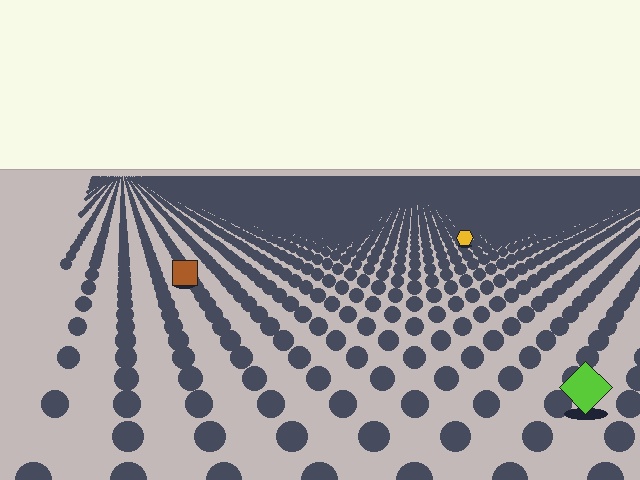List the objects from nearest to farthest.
From nearest to farthest: the lime diamond, the brown square, the yellow hexagon.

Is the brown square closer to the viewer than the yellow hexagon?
Yes. The brown square is closer — you can tell from the texture gradient: the ground texture is coarser near it.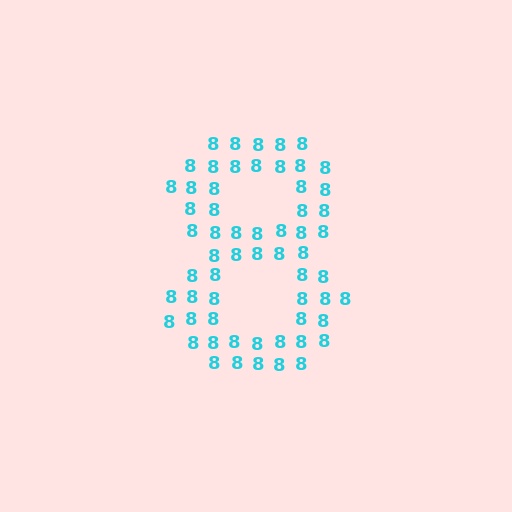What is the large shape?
The large shape is the digit 8.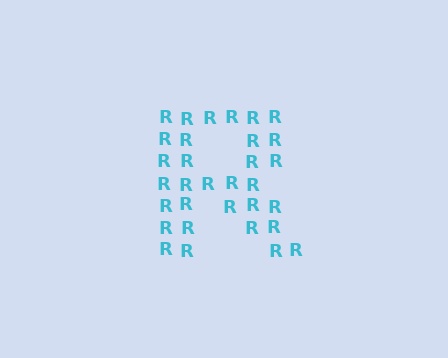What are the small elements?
The small elements are letter R's.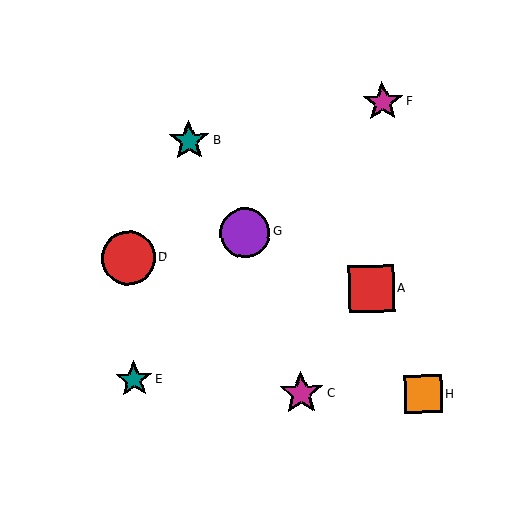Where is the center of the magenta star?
The center of the magenta star is at (301, 393).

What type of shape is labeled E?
Shape E is a teal star.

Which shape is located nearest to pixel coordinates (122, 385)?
The teal star (labeled E) at (134, 379) is nearest to that location.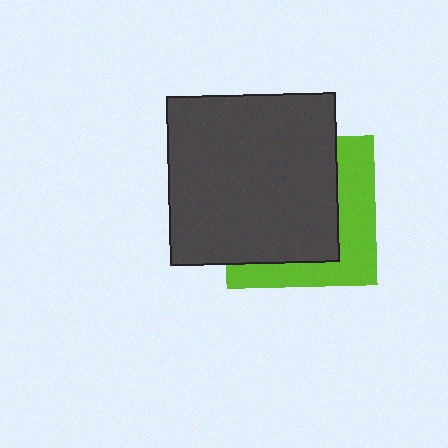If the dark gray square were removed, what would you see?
You would see the complete lime square.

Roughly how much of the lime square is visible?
A small part of it is visible (roughly 36%).